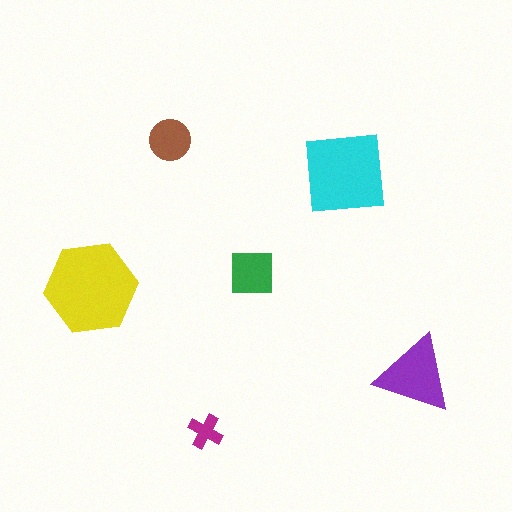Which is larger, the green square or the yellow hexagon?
The yellow hexagon.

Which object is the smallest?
The magenta cross.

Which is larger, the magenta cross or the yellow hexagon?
The yellow hexagon.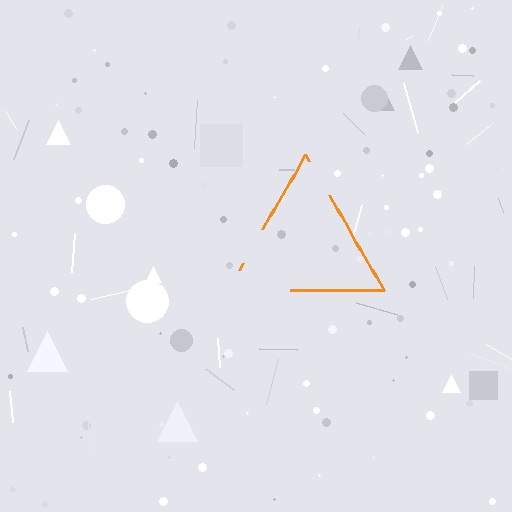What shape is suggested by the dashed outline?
The dashed outline suggests a triangle.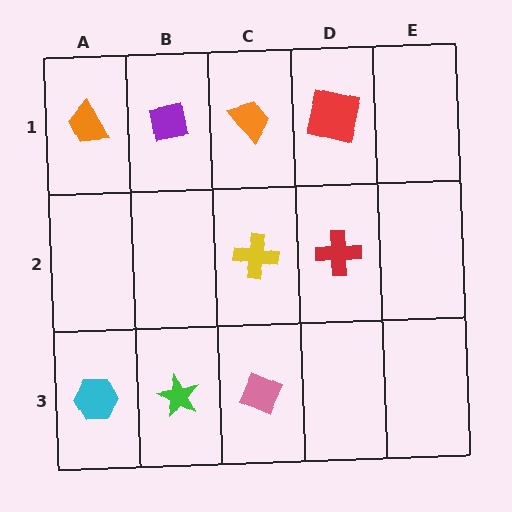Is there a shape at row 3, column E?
No, that cell is empty.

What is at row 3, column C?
A pink diamond.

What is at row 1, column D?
A red square.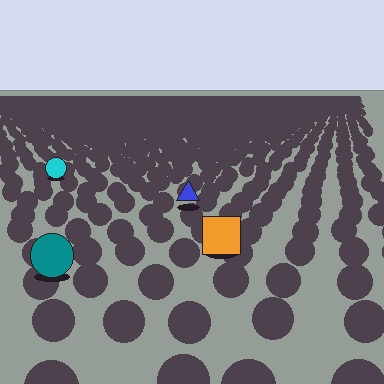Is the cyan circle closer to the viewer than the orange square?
No. The orange square is closer — you can tell from the texture gradient: the ground texture is coarser near it.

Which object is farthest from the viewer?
The cyan circle is farthest from the viewer. It appears smaller and the ground texture around it is denser.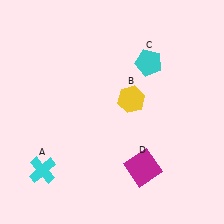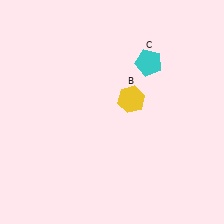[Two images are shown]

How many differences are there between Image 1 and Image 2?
There are 2 differences between the two images.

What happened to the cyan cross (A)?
The cyan cross (A) was removed in Image 2. It was in the bottom-left area of Image 1.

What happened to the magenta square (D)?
The magenta square (D) was removed in Image 2. It was in the bottom-right area of Image 1.